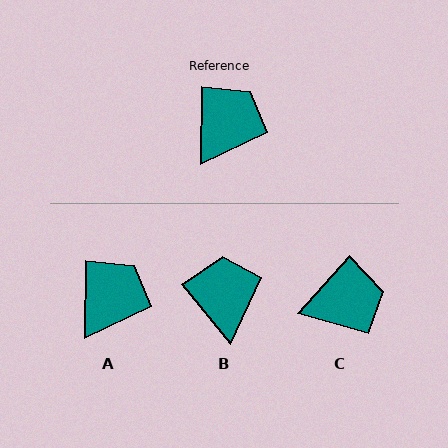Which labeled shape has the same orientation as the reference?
A.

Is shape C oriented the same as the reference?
No, it is off by about 41 degrees.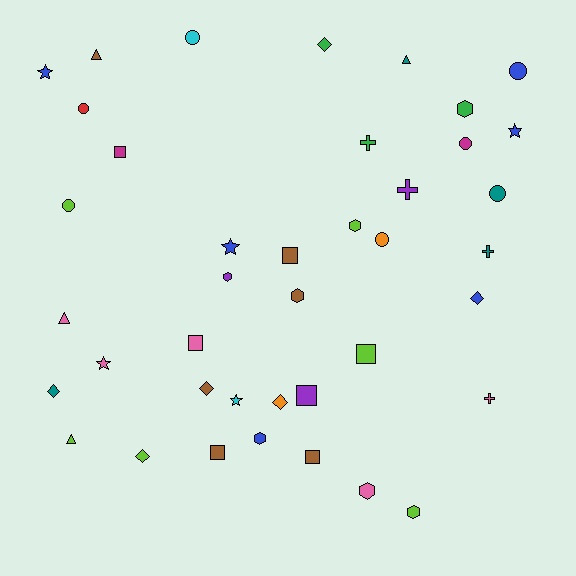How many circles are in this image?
There are 7 circles.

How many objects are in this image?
There are 40 objects.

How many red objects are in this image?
There is 1 red object.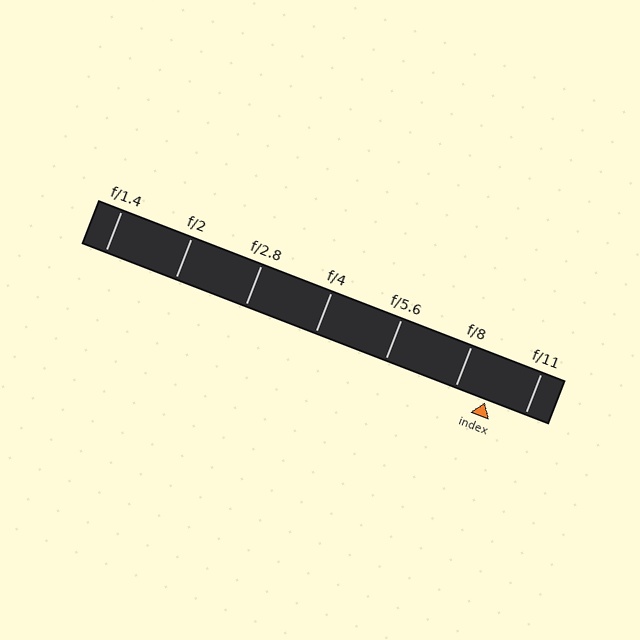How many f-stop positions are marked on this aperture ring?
There are 7 f-stop positions marked.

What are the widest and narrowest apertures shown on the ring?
The widest aperture shown is f/1.4 and the narrowest is f/11.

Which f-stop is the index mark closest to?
The index mark is closest to f/8.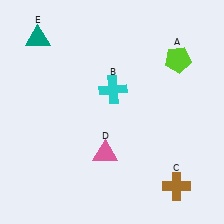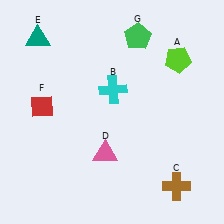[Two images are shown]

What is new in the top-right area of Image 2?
A green pentagon (G) was added in the top-right area of Image 2.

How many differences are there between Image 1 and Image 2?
There are 2 differences between the two images.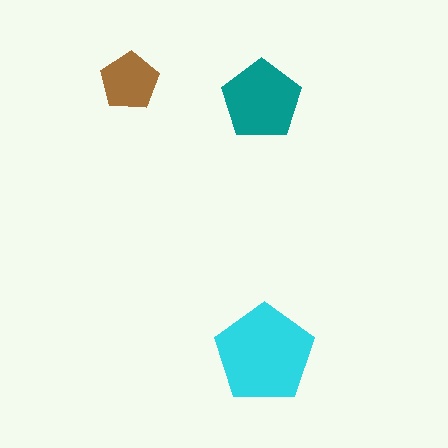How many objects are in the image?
There are 3 objects in the image.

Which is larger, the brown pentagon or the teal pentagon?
The teal one.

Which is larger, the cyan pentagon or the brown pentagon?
The cyan one.